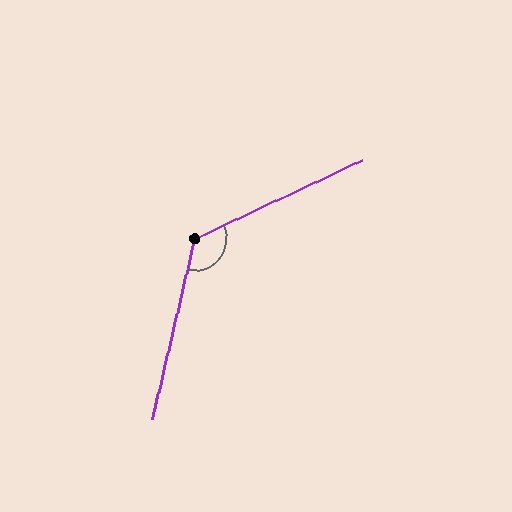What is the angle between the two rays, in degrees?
Approximately 129 degrees.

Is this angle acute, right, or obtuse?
It is obtuse.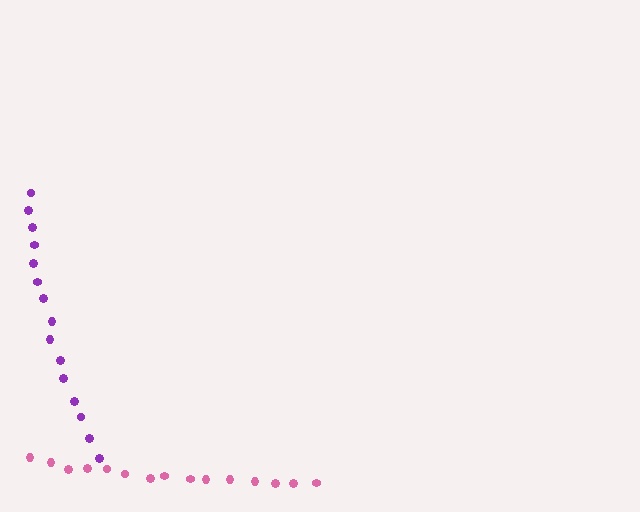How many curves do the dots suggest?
There are 2 distinct paths.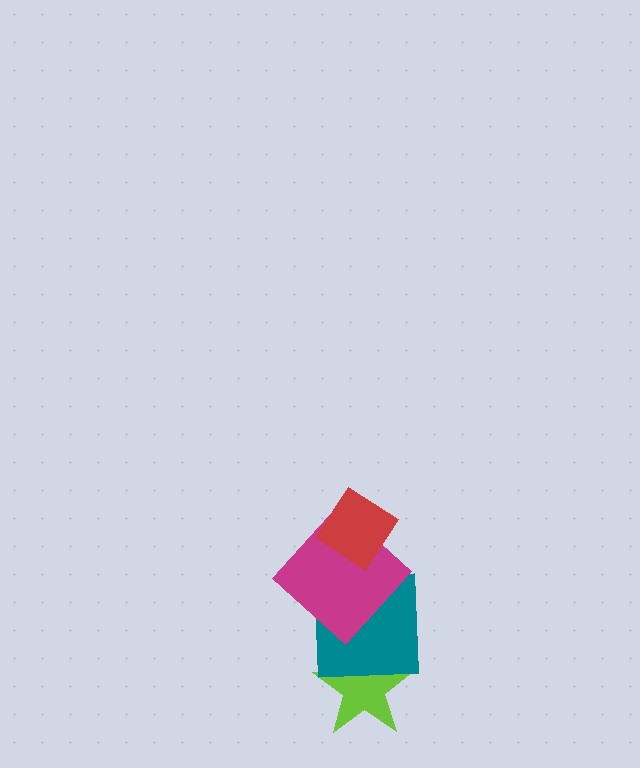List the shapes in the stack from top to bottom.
From top to bottom: the red diamond, the magenta diamond, the teal square, the lime star.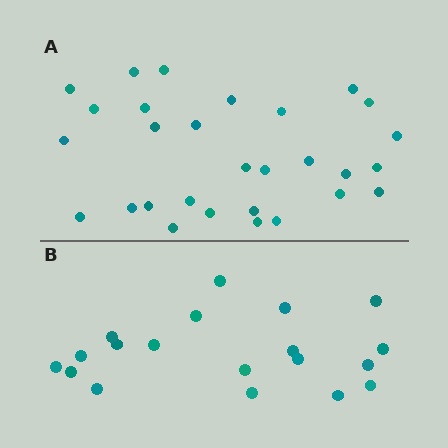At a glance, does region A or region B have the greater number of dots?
Region A (the top region) has more dots.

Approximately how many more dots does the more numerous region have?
Region A has roughly 10 or so more dots than region B.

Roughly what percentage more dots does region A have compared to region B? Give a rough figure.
About 55% more.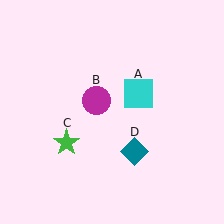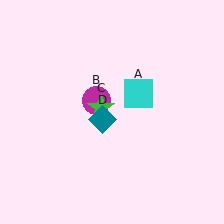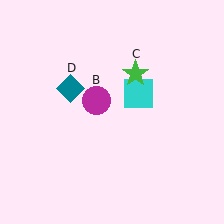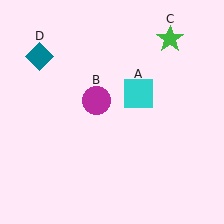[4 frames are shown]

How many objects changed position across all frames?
2 objects changed position: green star (object C), teal diamond (object D).